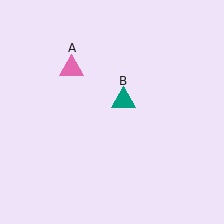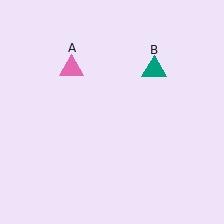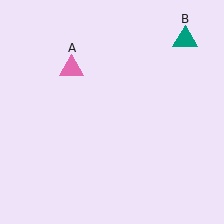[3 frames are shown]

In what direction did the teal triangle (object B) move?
The teal triangle (object B) moved up and to the right.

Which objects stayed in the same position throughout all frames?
Pink triangle (object A) remained stationary.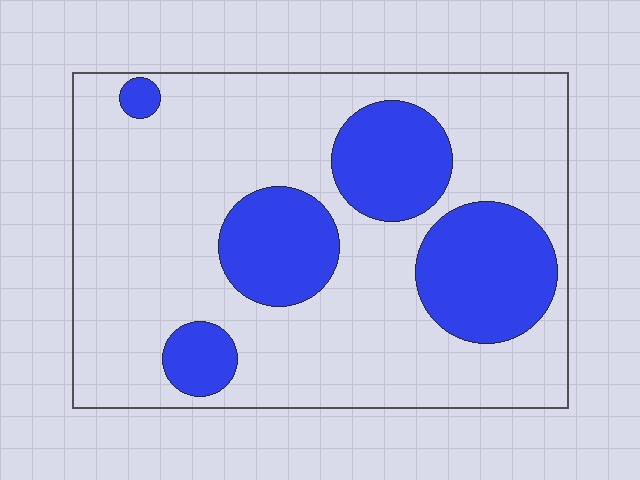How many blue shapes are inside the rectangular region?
5.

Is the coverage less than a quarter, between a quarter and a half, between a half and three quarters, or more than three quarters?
Between a quarter and a half.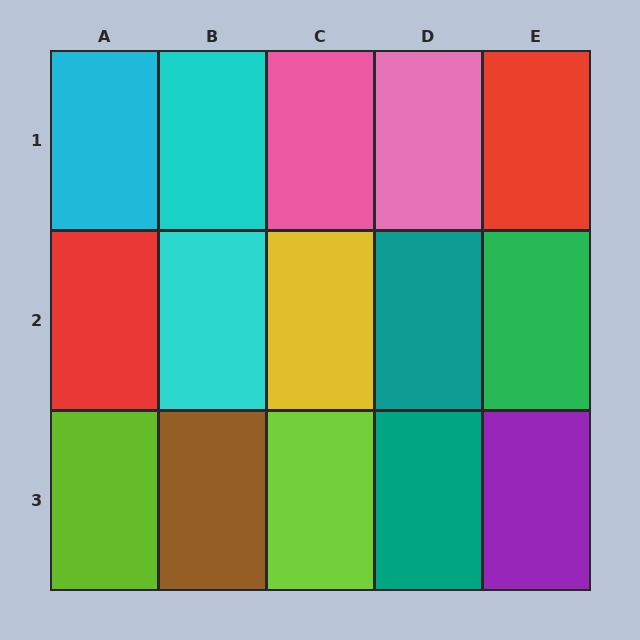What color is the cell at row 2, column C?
Yellow.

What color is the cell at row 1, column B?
Cyan.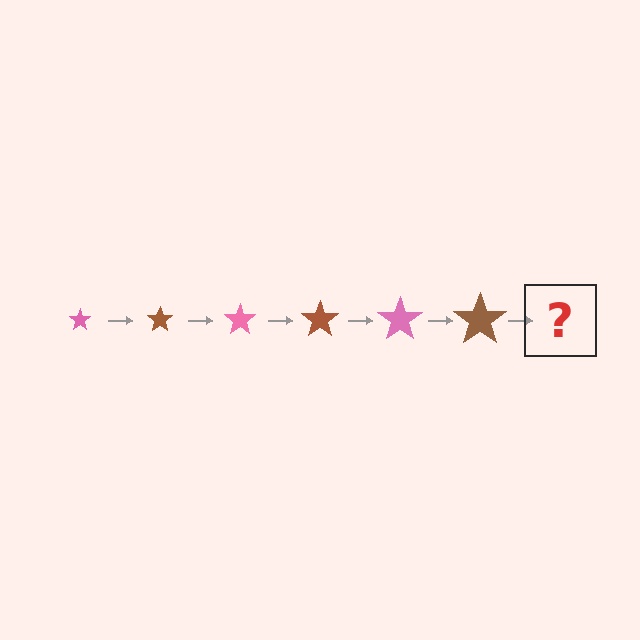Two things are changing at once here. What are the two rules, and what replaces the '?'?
The two rules are that the star grows larger each step and the color cycles through pink and brown. The '?' should be a pink star, larger than the previous one.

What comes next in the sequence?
The next element should be a pink star, larger than the previous one.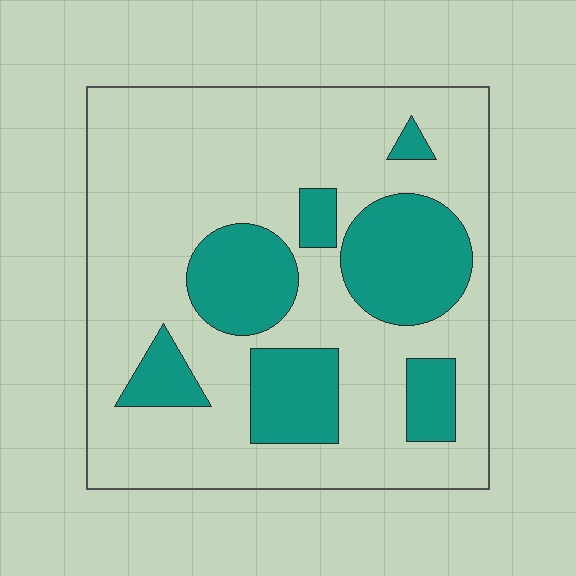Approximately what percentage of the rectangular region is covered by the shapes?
Approximately 25%.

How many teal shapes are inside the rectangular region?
7.